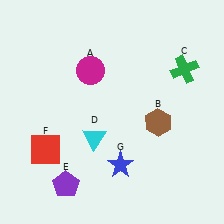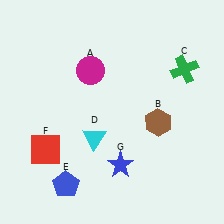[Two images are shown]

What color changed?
The pentagon (E) changed from purple in Image 1 to blue in Image 2.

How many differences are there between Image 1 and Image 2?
There is 1 difference between the two images.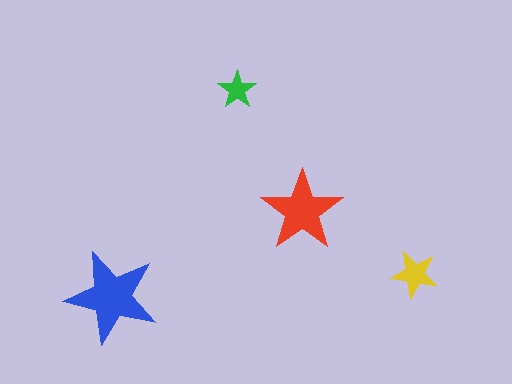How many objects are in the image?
There are 4 objects in the image.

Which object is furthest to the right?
The yellow star is rightmost.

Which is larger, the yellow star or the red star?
The red one.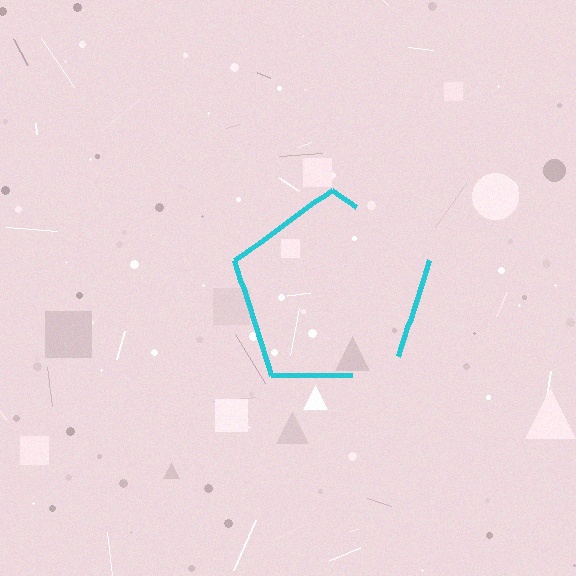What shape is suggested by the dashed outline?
The dashed outline suggests a pentagon.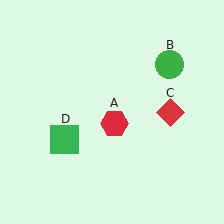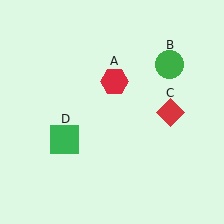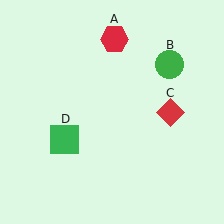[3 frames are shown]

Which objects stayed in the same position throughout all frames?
Green circle (object B) and red diamond (object C) and green square (object D) remained stationary.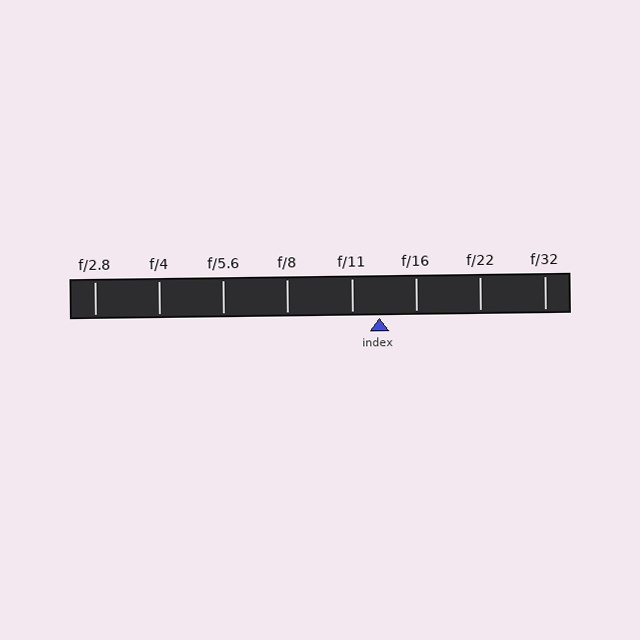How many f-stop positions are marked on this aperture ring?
There are 8 f-stop positions marked.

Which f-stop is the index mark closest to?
The index mark is closest to f/11.